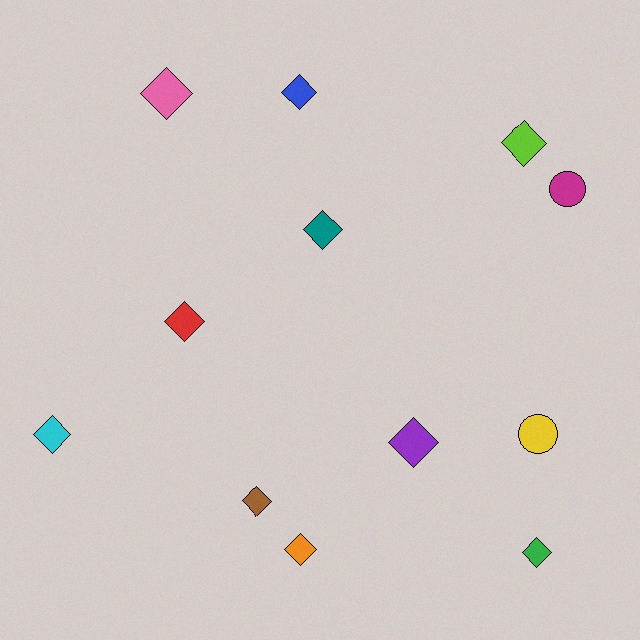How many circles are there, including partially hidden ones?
There are 2 circles.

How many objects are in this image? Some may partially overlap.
There are 12 objects.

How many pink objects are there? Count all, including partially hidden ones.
There is 1 pink object.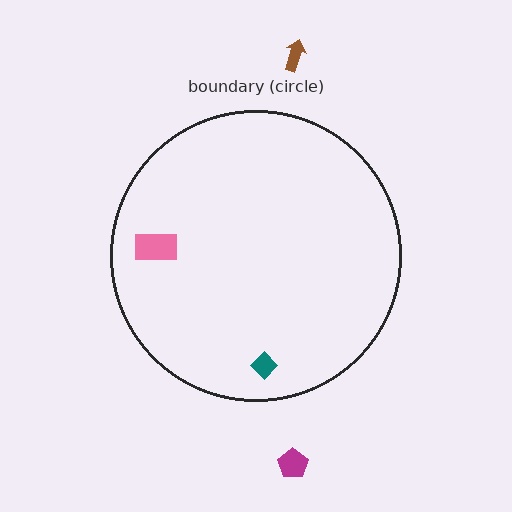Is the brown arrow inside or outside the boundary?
Outside.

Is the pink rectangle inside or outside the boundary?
Inside.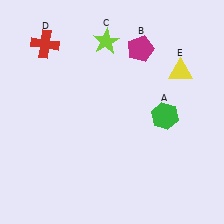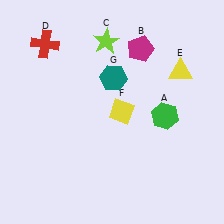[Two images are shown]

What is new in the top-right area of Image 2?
A yellow diamond (F) was added in the top-right area of Image 2.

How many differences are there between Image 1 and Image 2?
There are 2 differences between the two images.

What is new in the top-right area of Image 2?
A teal hexagon (G) was added in the top-right area of Image 2.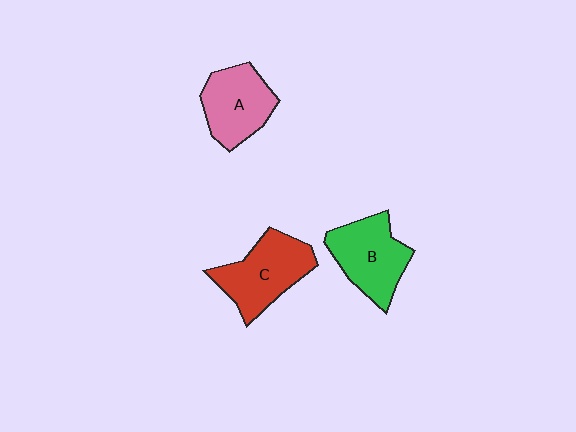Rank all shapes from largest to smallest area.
From largest to smallest: C (red), B (green), A (pink).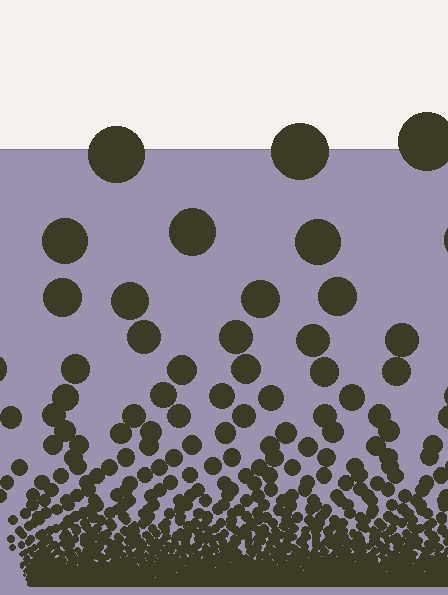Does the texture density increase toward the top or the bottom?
Density increases toward the bottom.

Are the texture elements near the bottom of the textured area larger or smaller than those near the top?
Smaller. The gradient is inverted — elements near the bottom are smaller and denser.